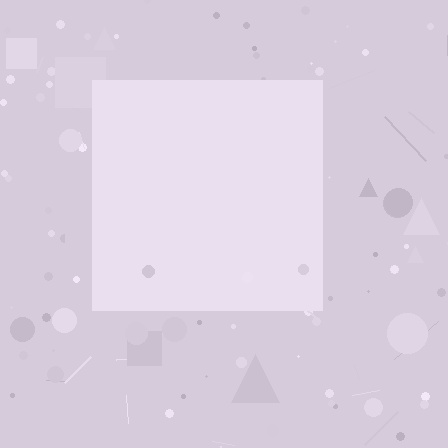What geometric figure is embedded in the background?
A square is embedded in the background.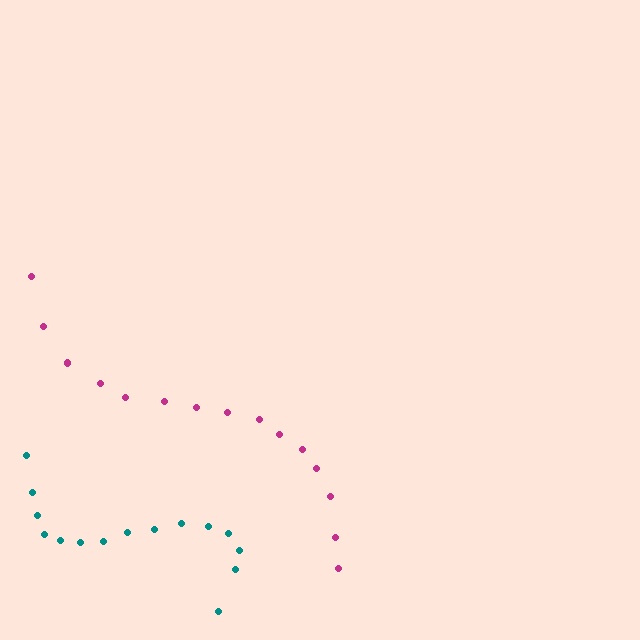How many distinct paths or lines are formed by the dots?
There are 2 distinct paths.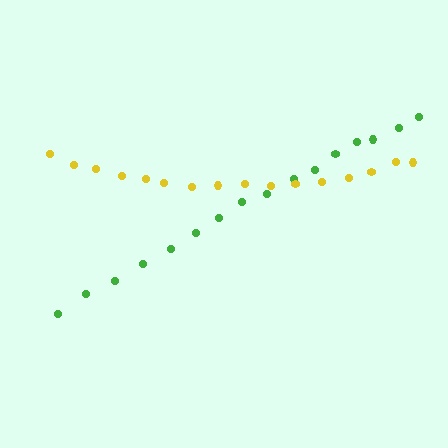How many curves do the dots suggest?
There are 2 distinct paths.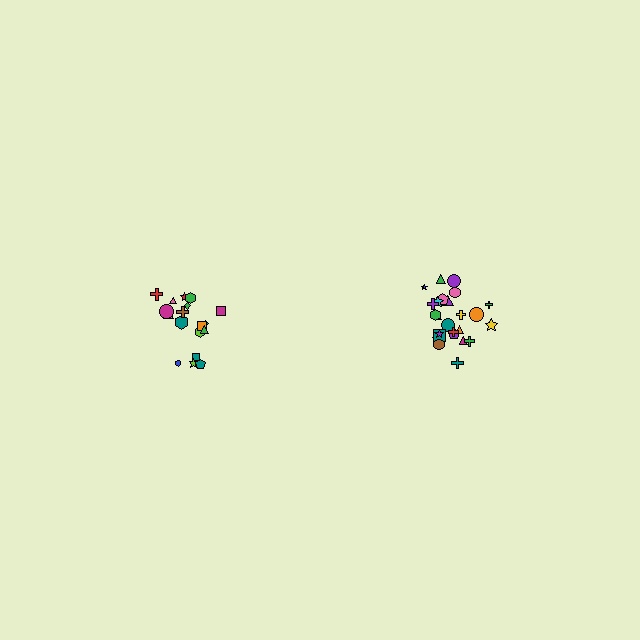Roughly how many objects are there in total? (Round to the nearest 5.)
Roughly 45 objects in total.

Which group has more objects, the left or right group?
The right group.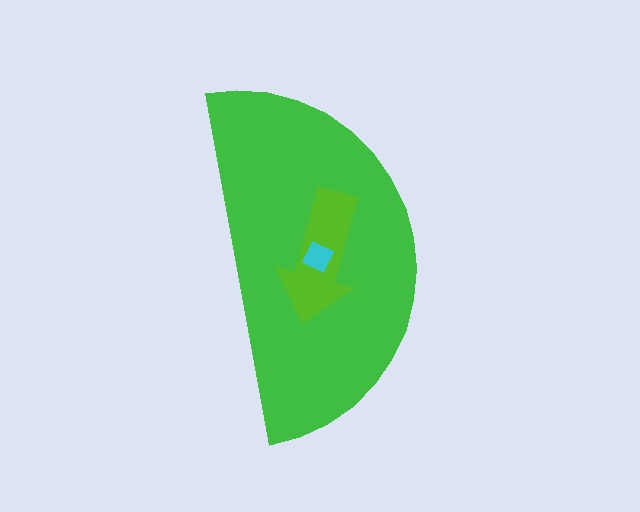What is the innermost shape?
The cyan diamond.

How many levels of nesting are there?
3.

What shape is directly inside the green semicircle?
The lime arrow.